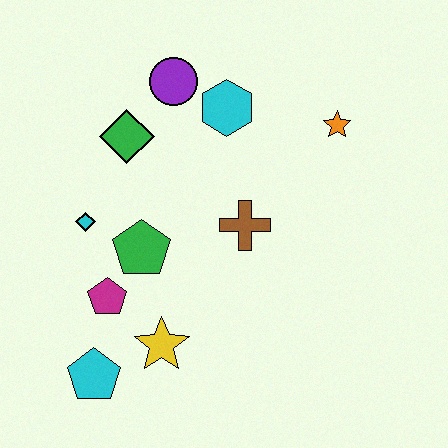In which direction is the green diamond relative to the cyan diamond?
The green diamond is above the cyan diamond.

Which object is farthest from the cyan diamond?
The orange star is farthest from the cyan diamond.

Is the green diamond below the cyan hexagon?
Yes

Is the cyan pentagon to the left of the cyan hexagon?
Yes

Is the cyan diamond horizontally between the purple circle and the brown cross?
No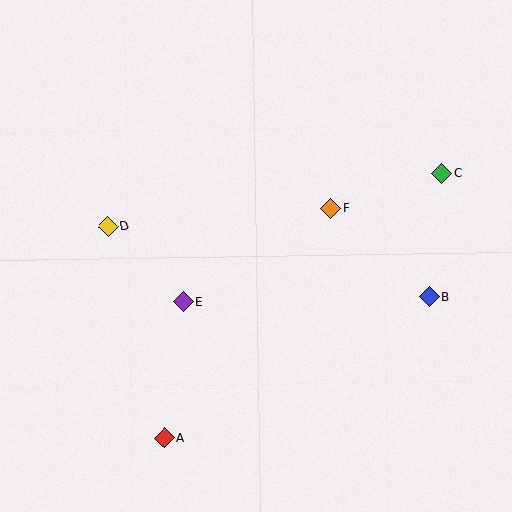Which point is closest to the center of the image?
Point E at (183, 302) is closest to the center.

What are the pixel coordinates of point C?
Point C is at (442, 173).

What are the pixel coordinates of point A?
Point A is at (164, 438).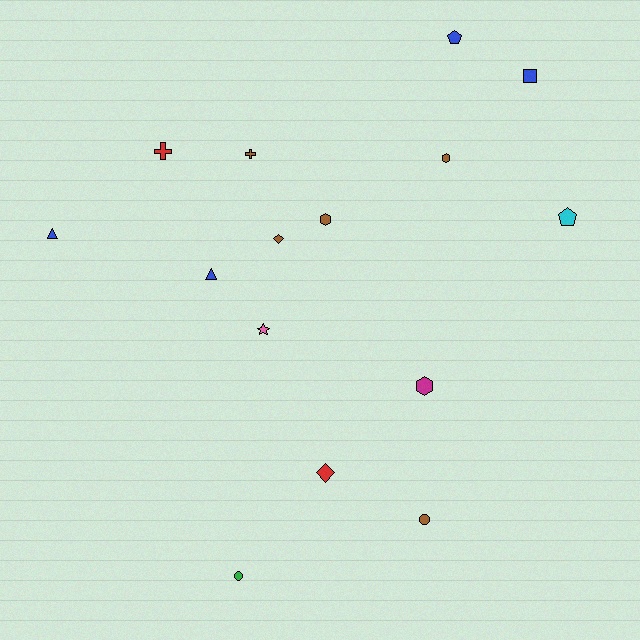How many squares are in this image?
There is 1 square.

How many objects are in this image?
There are 15 objects.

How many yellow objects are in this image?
There are no yellow objects.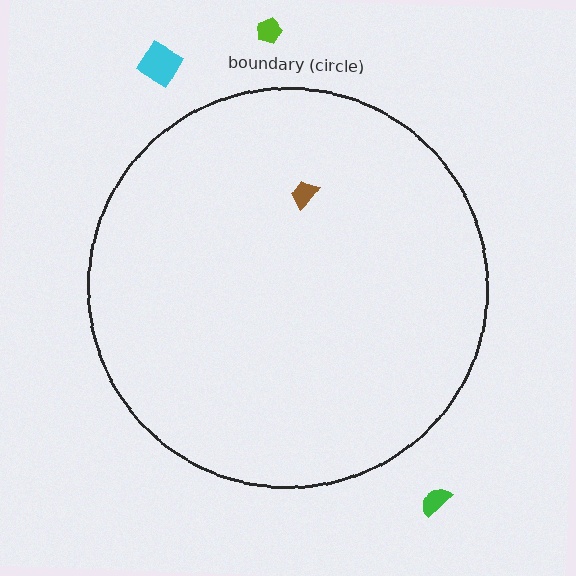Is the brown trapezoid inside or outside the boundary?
Inside.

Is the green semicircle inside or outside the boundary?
Outside.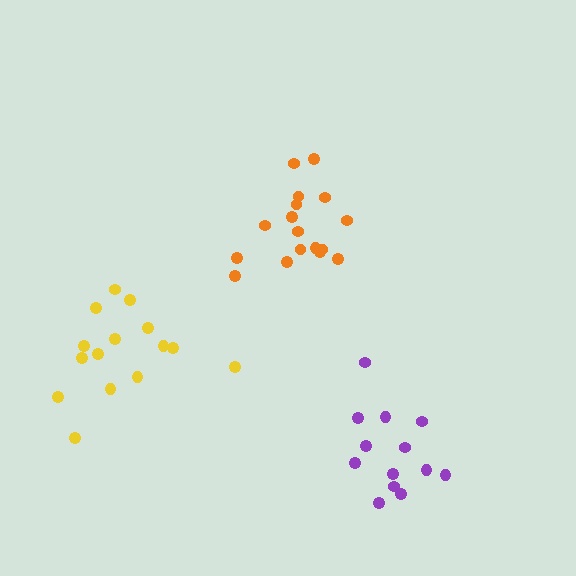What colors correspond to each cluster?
The clusters are colored: orange, yellow, purple.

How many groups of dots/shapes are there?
There are 3 groups.